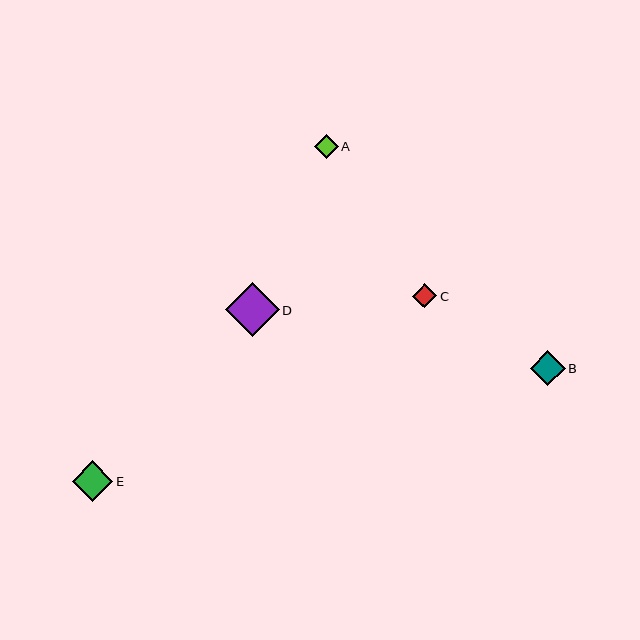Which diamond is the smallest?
Diamond A is the smallest with a size of approximately 24 pixels.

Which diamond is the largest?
Diamond D is the largest with a size of approximately 54 pixels.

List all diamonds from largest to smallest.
From largest to smallest: D, E, B, C, A.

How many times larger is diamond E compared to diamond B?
Diamond E is approximately 1.2 times the size of diamond B.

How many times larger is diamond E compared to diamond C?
Diamond E is approximately 1.6 times the size of diamond C.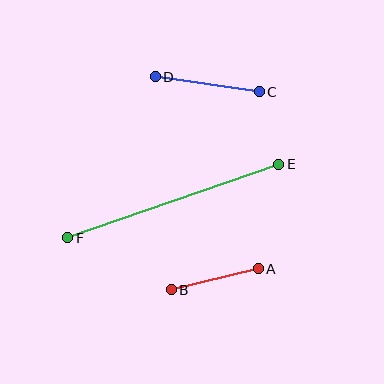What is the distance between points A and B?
The distance is approximately 89 pixels.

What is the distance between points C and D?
The distance is approximately 105 pixels.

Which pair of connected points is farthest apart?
Points E and F are farthest apart.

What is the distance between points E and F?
The distance is approximately 223 pixels.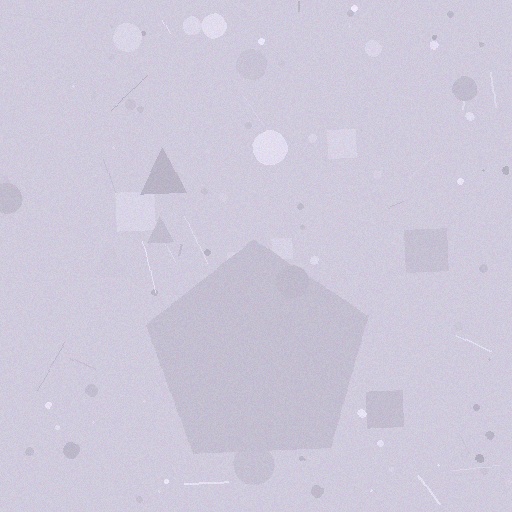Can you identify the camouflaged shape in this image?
The camouflaged shape is a pentagon.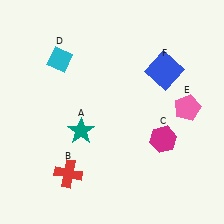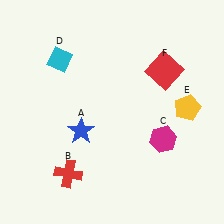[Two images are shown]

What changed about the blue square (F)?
In Image 1, F is blue. In Image 2, it changed to red.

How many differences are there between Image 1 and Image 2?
There are 3 differences between the two images.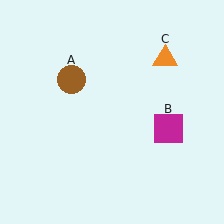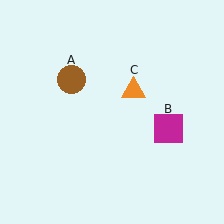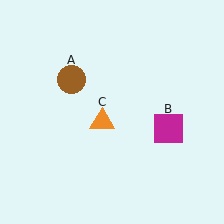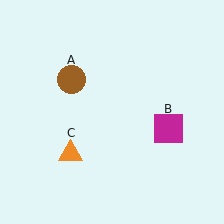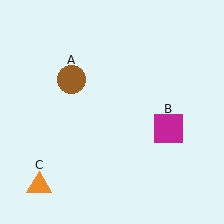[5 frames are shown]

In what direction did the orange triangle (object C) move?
The orange triangle (object C) moved down and to the left.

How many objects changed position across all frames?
1 object changed position: orange triangle (object C).